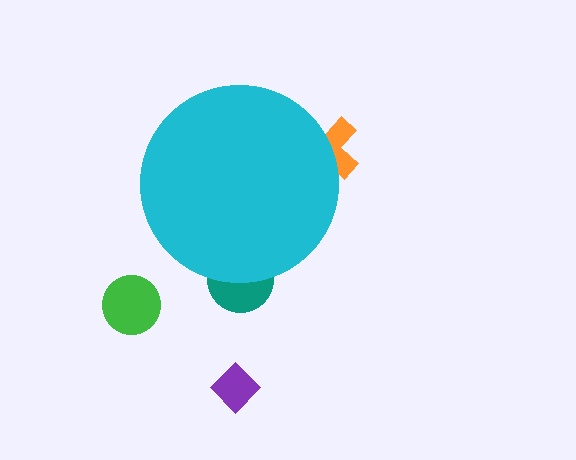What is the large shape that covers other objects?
A cyan circle.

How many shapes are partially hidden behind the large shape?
2 shapes are partially hidden.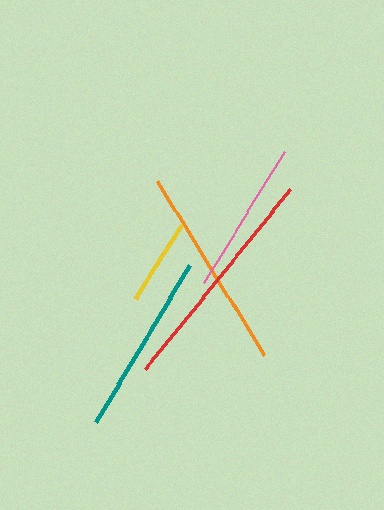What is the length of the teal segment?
The teal segment is approximately 182 pixels long.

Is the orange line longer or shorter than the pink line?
The orange line is longer than the pink line.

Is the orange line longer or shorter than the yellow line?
The orange line is longer than the yellow line.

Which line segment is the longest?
The red line is the longest at approximately 231 pixels.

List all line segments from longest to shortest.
From longest to shortest: red, orange, teal, pink, yellow.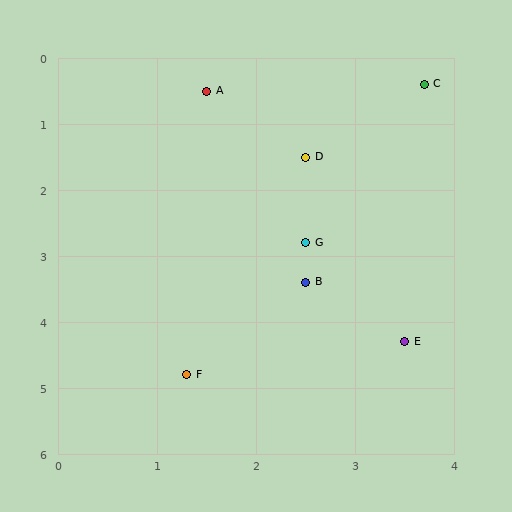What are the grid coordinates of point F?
Point F is at approximately (1.3, 4.8).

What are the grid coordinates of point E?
Point E is at approximately (3.5, 4.3).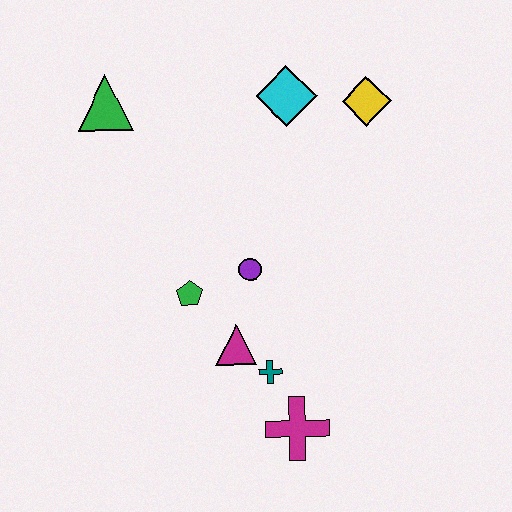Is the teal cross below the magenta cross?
No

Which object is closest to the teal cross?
The magenta triangle is closest to the teal cross.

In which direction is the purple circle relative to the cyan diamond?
The purple circle is below the cyan diamond.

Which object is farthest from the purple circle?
The green triangle is farthest from the purple circle.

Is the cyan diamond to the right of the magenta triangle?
Yes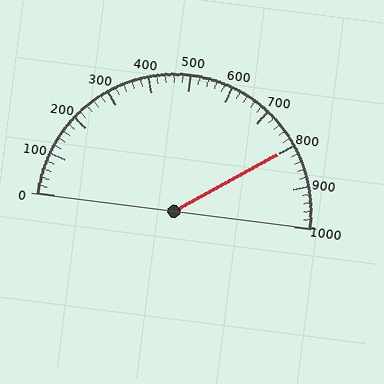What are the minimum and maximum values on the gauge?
The gauge ranges from 0 to 1000.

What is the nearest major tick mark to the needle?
The nearest major tick mark is 800.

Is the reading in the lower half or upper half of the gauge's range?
The reading is in the upper half of the range (0 to 1000).